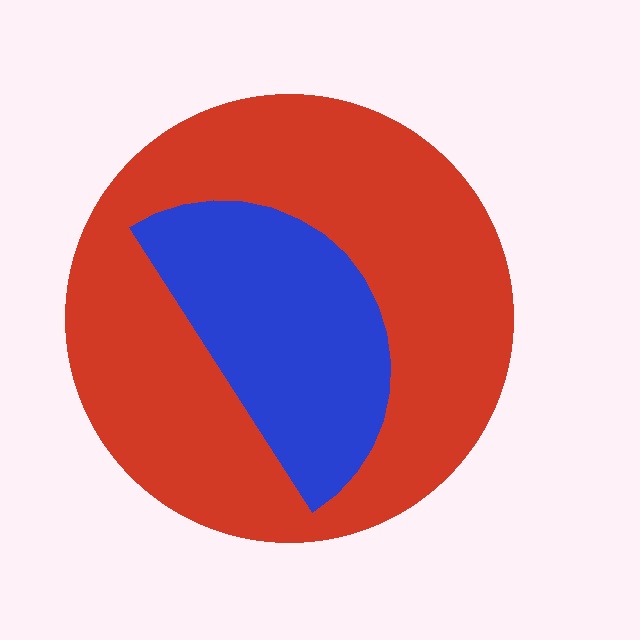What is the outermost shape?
The red circle.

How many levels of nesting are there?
2.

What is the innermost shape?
The blue semicircle.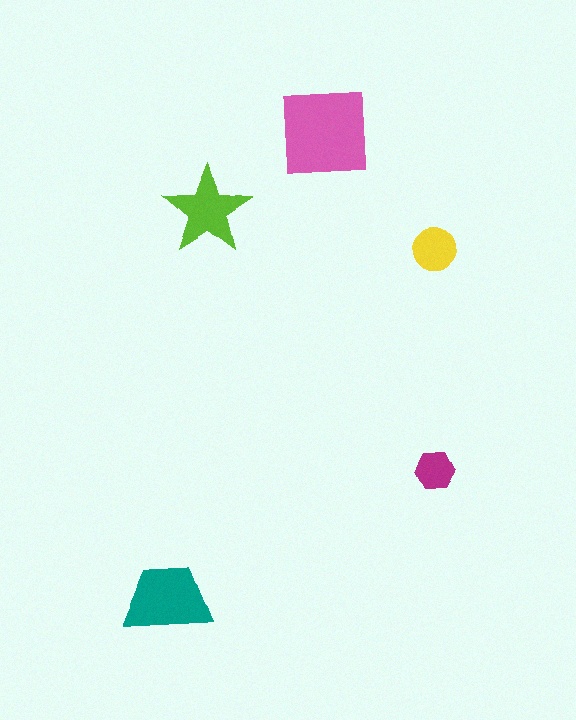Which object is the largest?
The pink square.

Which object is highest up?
The pink square is topmost.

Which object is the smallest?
The magenta hexagon.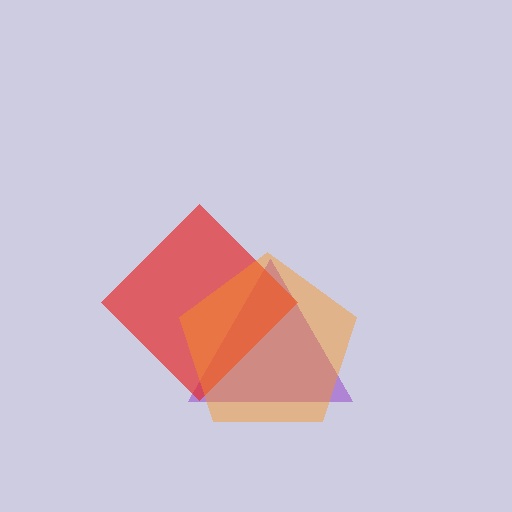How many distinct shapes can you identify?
There are 3 distinct shapes: a purple triangle, a red diamond, an orange pentagon.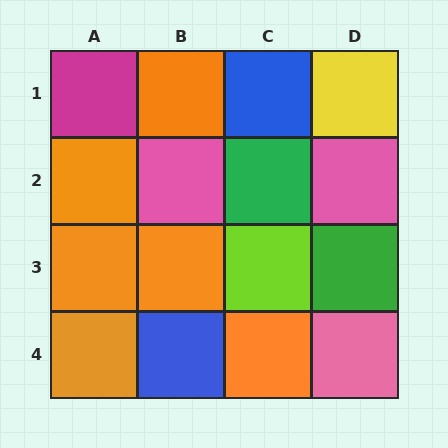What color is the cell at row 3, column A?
Orange.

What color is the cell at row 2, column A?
Orange.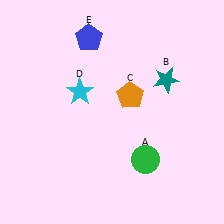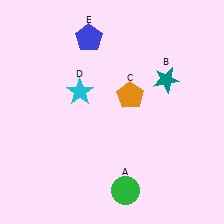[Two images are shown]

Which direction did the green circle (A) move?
The green circle (A) moved down.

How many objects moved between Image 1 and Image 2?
1 object moved between the two images.